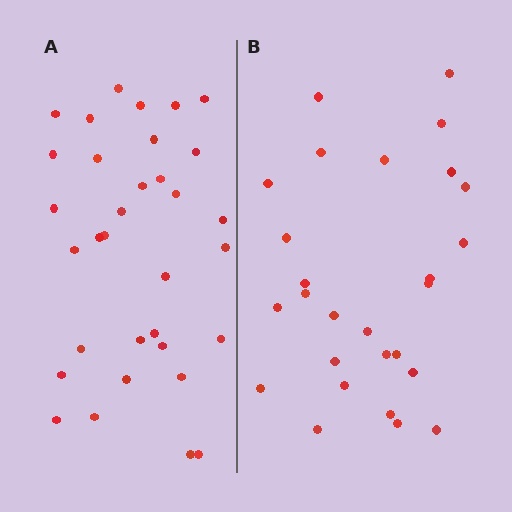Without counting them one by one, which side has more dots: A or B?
Region A (the left region) has more dots.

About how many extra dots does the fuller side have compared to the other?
Region A has about 6 more dots than region B.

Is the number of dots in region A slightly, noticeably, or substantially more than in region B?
Region A has only slightly more — the two regions are fairly close. The ratio is roughly 1.2 to 1.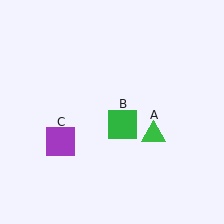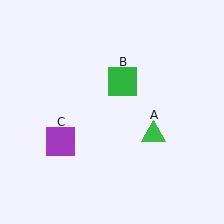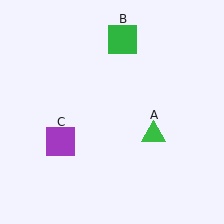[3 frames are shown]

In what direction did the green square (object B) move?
The green square (object B) moved up.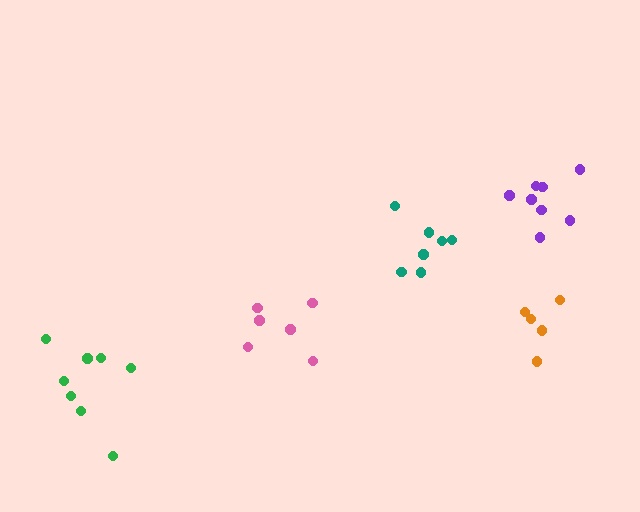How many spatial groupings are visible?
There are 5 spatial groupings.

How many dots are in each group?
Group 1: 8 dots, Group 2: 6 dots, Group 3: 5 dots, Group 4: 7 dots, Group 5: 8 dots (34 total).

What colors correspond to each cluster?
The clusters are colored: purple, pink, orange, teal, green.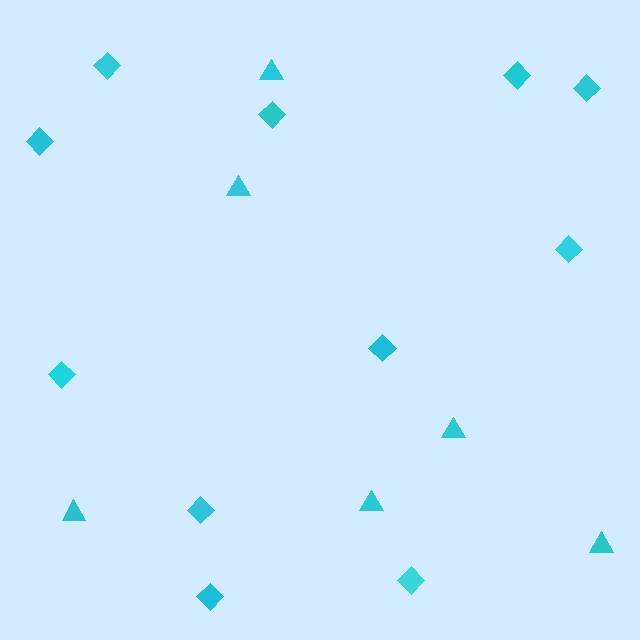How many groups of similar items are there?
There are 2 groups: one group of diamonds (11) and one group of triangles (6).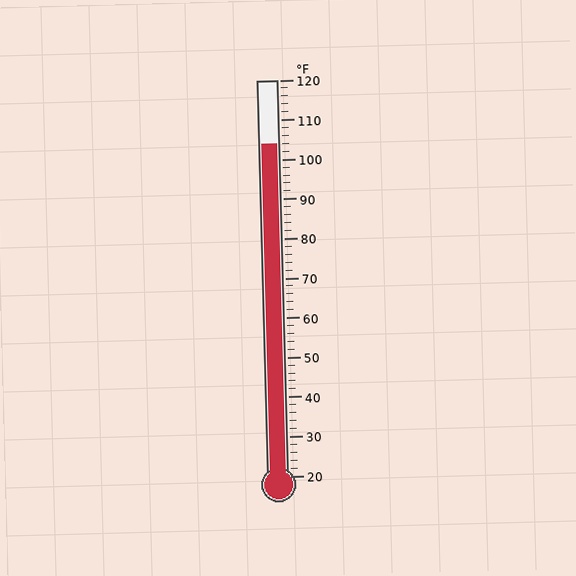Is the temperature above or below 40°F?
The temperature is above 40°F.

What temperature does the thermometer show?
The thermometer shows approximately 104°F.